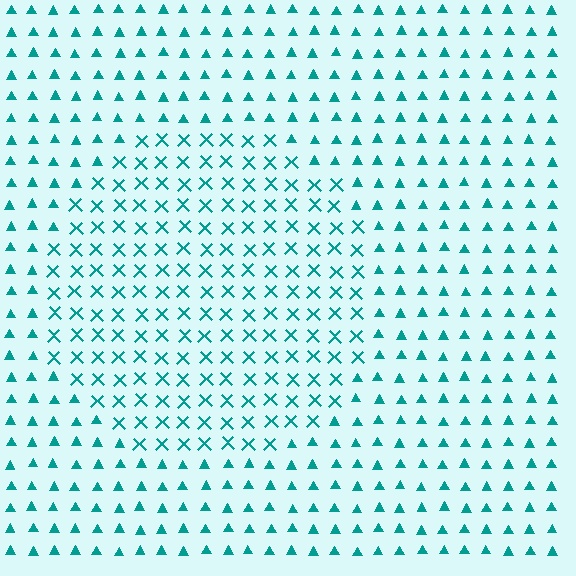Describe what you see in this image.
The image is filled with small teal elements arranged in a uniform grid. A circle-shaped region contains X marks, while the surrounding area contains triangles. The boundary is defined purely by the change in element shape.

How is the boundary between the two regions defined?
The boundary is defined by a change in element shape: X marks inside vs. triangles outside. All elements share the same color and spacing.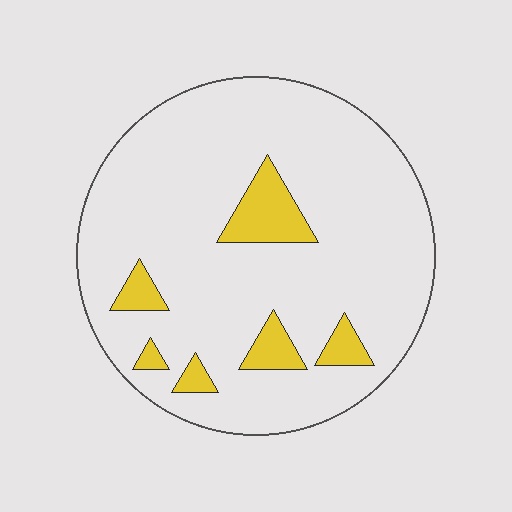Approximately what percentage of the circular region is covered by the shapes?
Approximately 10%.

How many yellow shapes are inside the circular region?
6.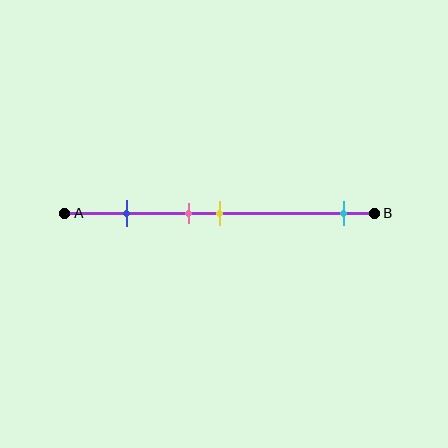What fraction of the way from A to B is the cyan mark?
The cyan mark is approximately 90% (0.9) of the way from A to B.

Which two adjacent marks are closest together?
The pink and yellow marks are the closest adjacent pair.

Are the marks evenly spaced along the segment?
No, the marks are not evenly spaced.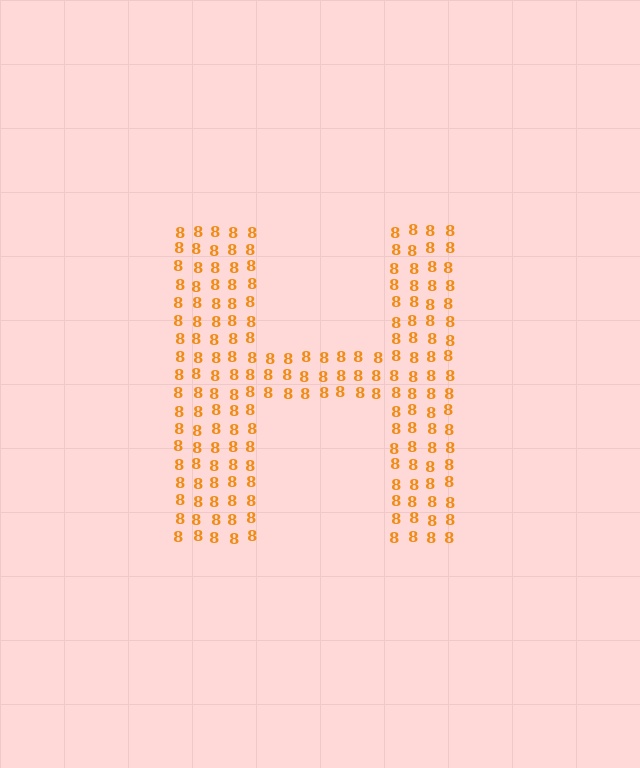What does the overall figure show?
The overall figure shows the letter H.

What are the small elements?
The small elements are digit 8's.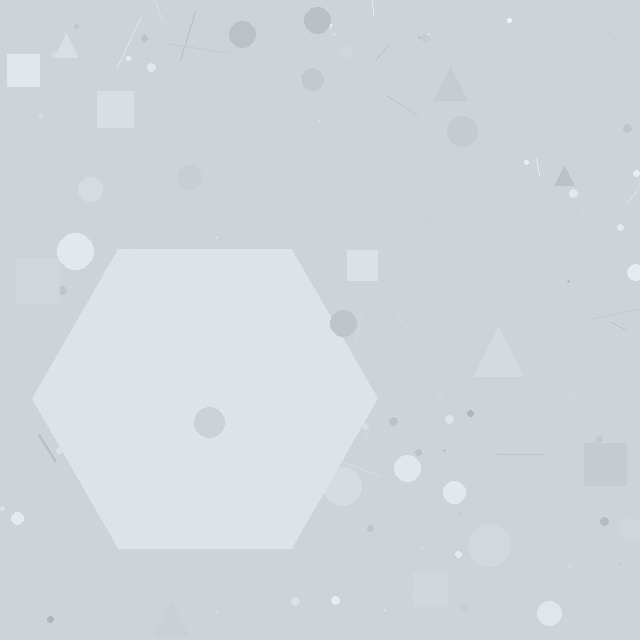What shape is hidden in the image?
A hexagon is hidden in the image.